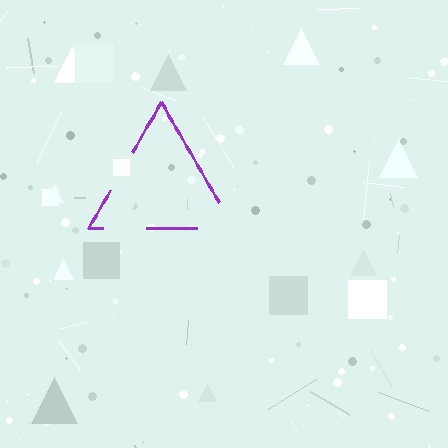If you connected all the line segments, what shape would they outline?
They would outline a triangle.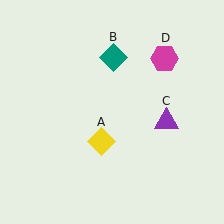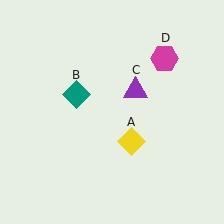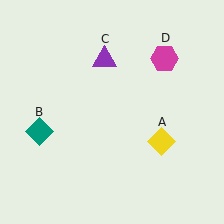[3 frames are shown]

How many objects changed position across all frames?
3 objects changed position: yellow diamond (object A), teal diamond (object B), purple triangle (object C).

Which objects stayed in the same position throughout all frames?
Magenta hexagon (object D) remained stationary.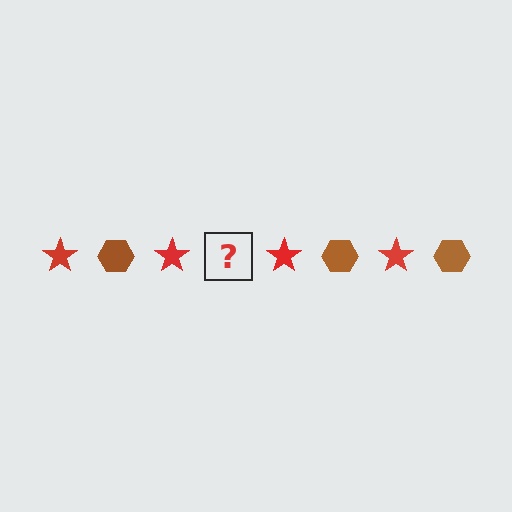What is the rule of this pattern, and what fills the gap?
The rule is that the pattern alternates between red star and brown hexagon. The gap should be filled with a brown hexagon.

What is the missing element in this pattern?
The missing element is a brown hexagon.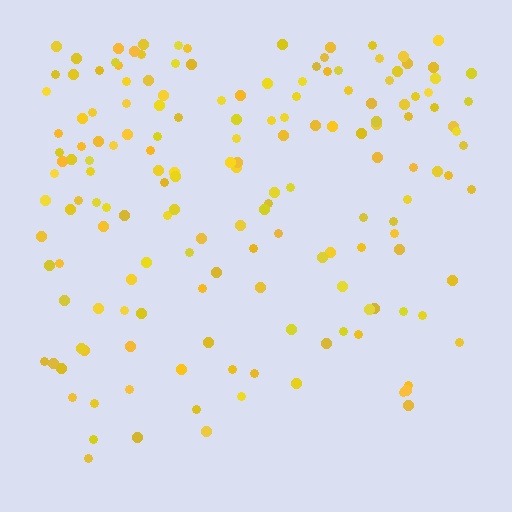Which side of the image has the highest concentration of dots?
The top.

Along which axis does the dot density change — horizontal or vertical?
Vertical.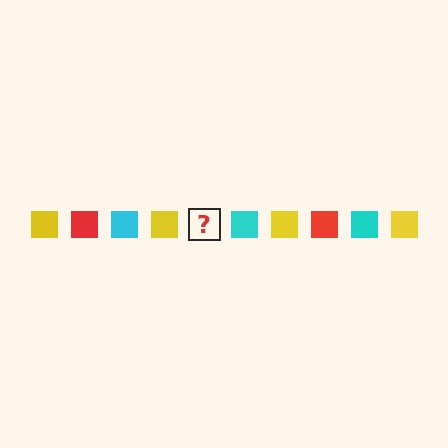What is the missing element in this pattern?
The missing element is a red square.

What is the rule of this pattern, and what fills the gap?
The rule is that the pattern cycles through yellow, red, cyan squares. The gap should be filled with a red square.